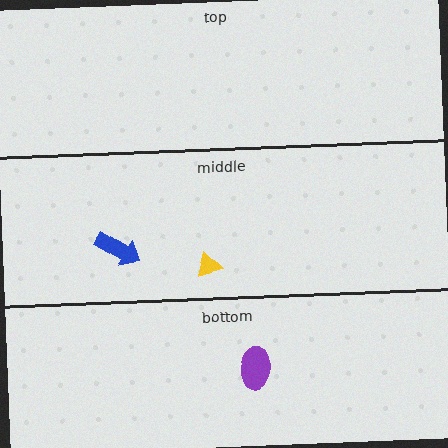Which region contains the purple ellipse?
The bottom region.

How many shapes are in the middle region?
2.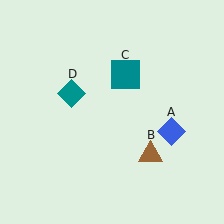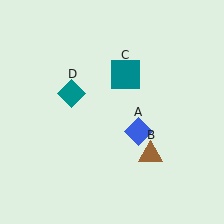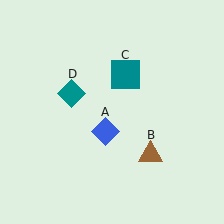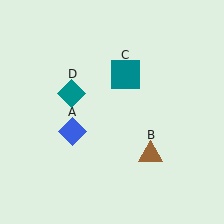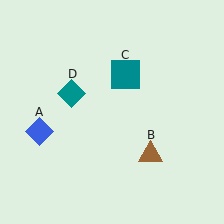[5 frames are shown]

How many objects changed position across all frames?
1 object changed position: blue diamond (object A).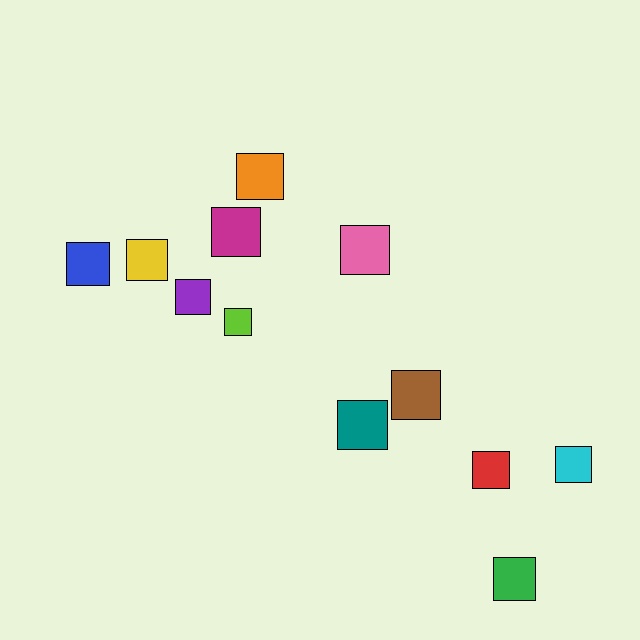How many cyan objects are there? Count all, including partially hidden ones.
There is 1 cyan object.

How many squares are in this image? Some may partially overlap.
There are 12 squares.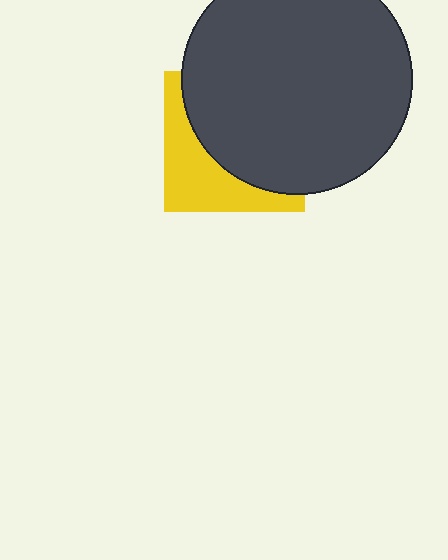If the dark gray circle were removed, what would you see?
You would see the complete yellow square.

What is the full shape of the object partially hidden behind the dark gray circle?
The partially hidden object is a yellow square.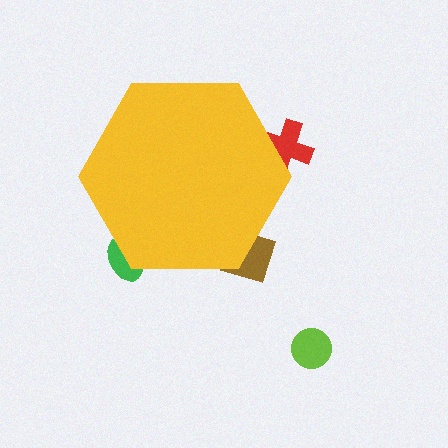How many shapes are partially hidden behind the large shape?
3 shapes are partially hidden.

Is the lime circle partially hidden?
No, the lime circle is fully visible.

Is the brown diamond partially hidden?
Yes, the brown diamond is partially hidden behind the yellow hexagon.